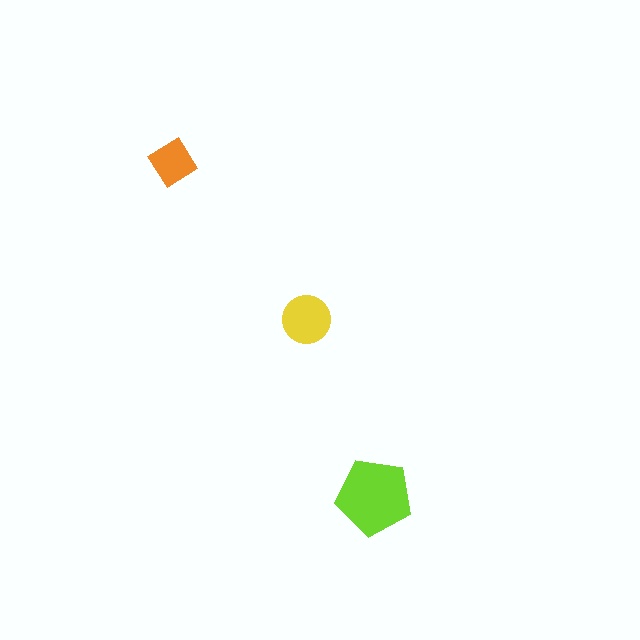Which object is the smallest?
The orange diamond.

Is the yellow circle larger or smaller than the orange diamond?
Larger.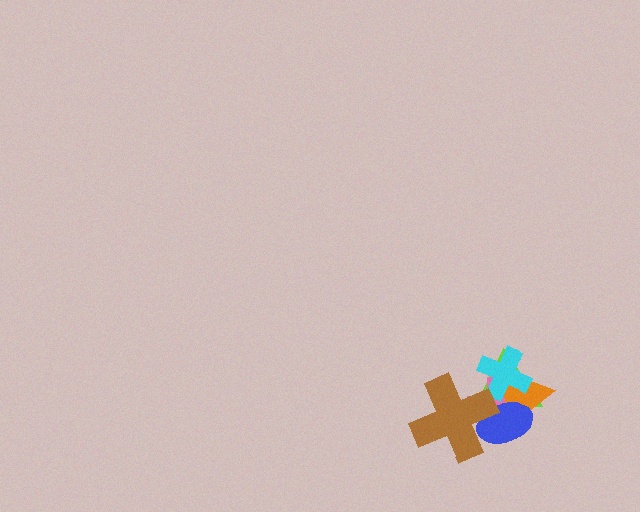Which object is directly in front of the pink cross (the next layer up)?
The orange triangle is directly in front of the pink cross.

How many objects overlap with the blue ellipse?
5 objects overlap with the blue ellipse.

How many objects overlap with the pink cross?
5 objects overlap with the pink cross.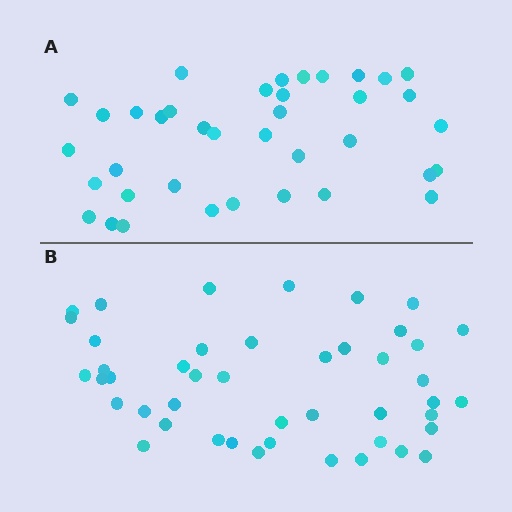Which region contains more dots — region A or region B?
Region B (the bottom region) has more dots.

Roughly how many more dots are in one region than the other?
Region B has roughly 8 or so more dots than region A.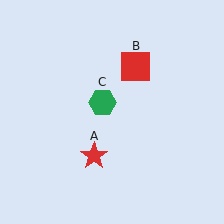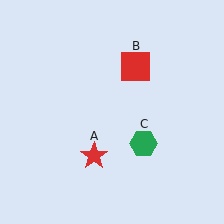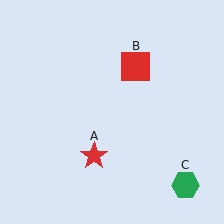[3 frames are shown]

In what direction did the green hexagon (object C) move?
The green hexagon (object C) moved down and to the right.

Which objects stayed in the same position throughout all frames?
Red star (object A) and red square (object B) remained stationary.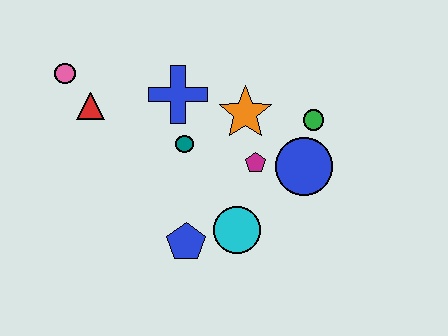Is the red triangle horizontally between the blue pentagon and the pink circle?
Yes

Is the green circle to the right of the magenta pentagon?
Yes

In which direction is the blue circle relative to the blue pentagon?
The blue circle is to the right of the blue pentagon.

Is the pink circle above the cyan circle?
Yes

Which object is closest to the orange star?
The magenta pentagon is closest to the orange star.